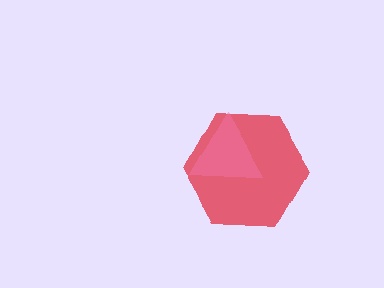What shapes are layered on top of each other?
The layered shapes are: a red hexagon, a pink triangle.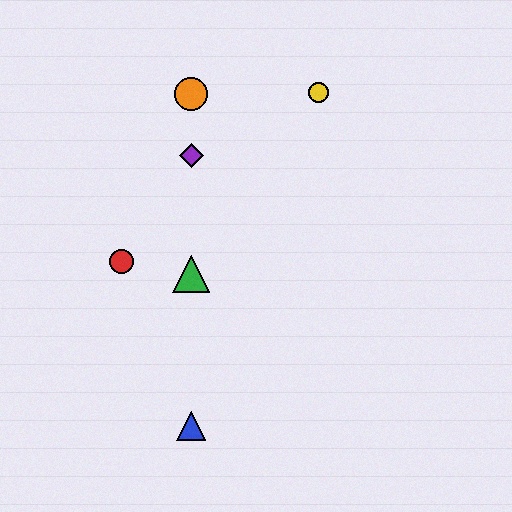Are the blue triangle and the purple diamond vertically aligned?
Yes, both are at x≈191.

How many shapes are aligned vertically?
4 shapes (the blue triangle, the green triangle, the purple diamond, the orange circle) are aligned vertically.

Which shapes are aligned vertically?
The blue triangle, the green triangle, the purple diamond, the orange circle are aligned vertically.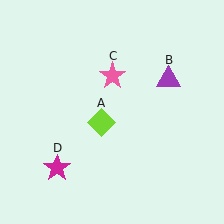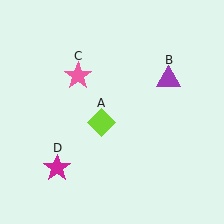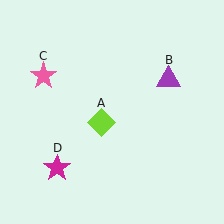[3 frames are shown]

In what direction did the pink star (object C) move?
The pink star (object C) moved left.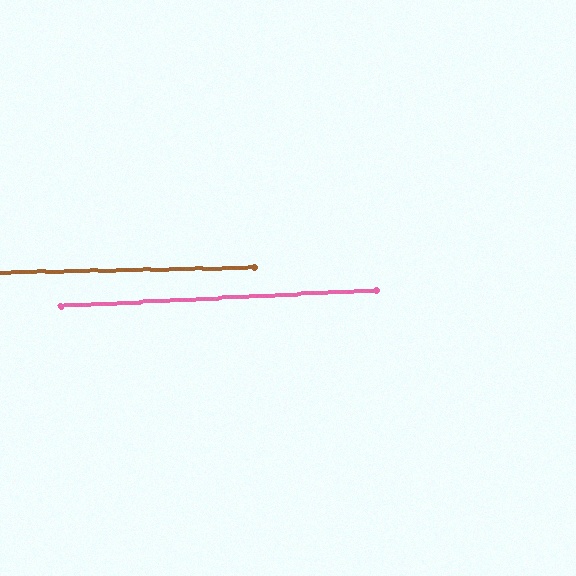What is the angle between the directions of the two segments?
Approximately 2 degrees.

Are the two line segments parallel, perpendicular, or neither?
Parallel — their directions differ by only 1.9°.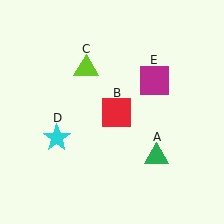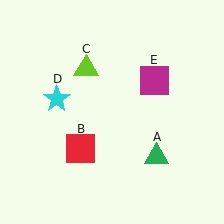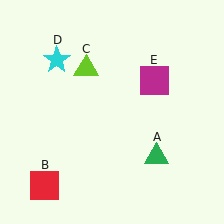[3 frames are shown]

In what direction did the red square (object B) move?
The red square (object B) moved down and to the left.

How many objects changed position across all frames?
2 objects changed position: red square (object B), cyan star (object D).